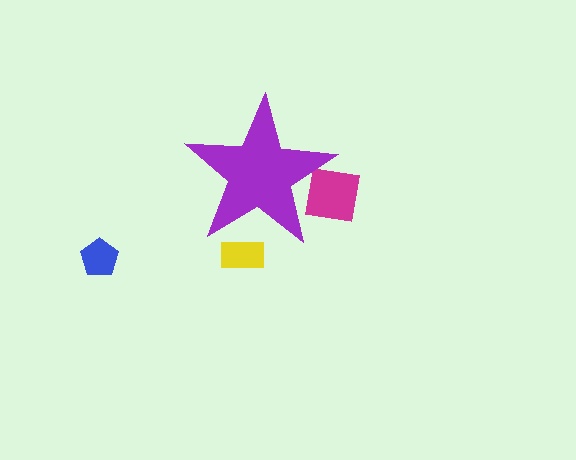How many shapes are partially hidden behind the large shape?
2 shapes are partially hidden.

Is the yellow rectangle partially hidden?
Yes, the yellow rectangle is partially hidden behind the purple star.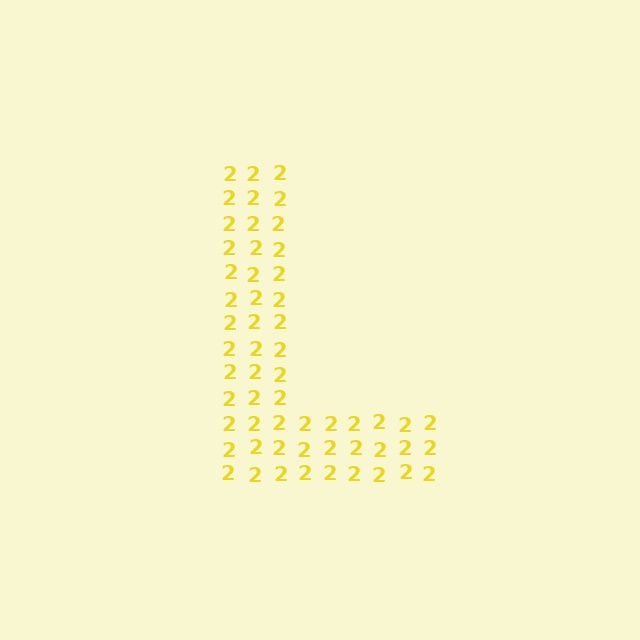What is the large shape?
The large shape is the letter L.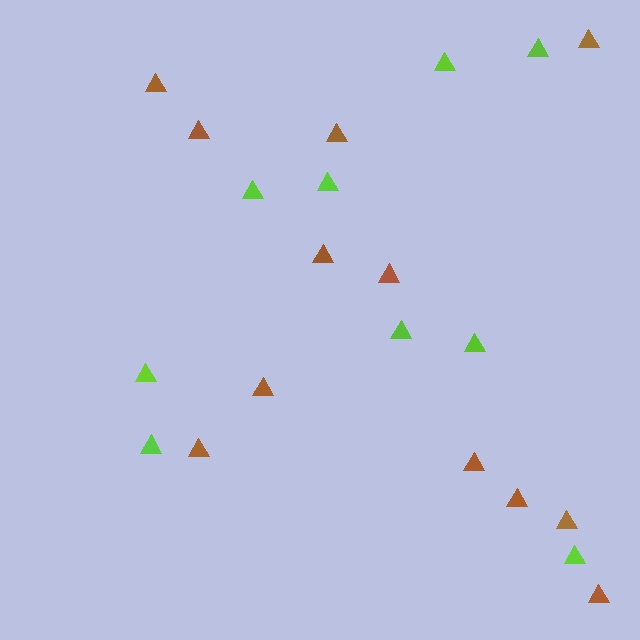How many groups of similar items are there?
There are 2 groups: one group of brown triangles (12) and one group of lime triangles (9).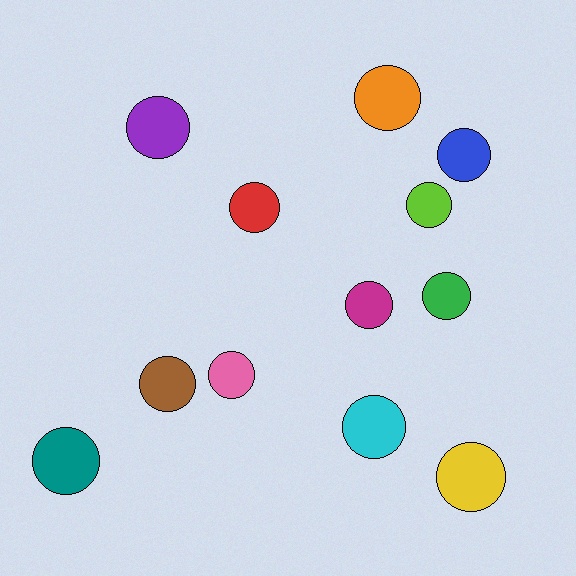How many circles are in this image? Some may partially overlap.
There are 12 circles.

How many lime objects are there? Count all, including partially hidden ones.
There is 1 lime object.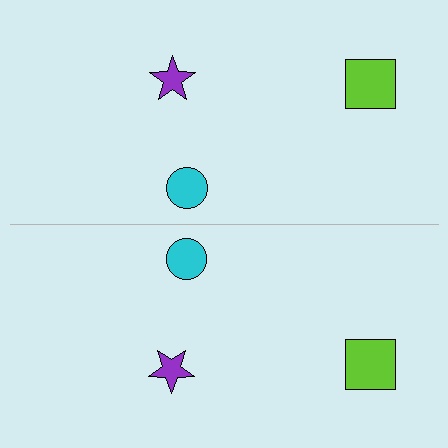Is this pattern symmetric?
Yes, this pattern has bilateral (reflection) symmetry.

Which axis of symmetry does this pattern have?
The pattern has a horizontal axis of symmetry running through the center of the image.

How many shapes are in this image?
There are 6 shapes in this image.